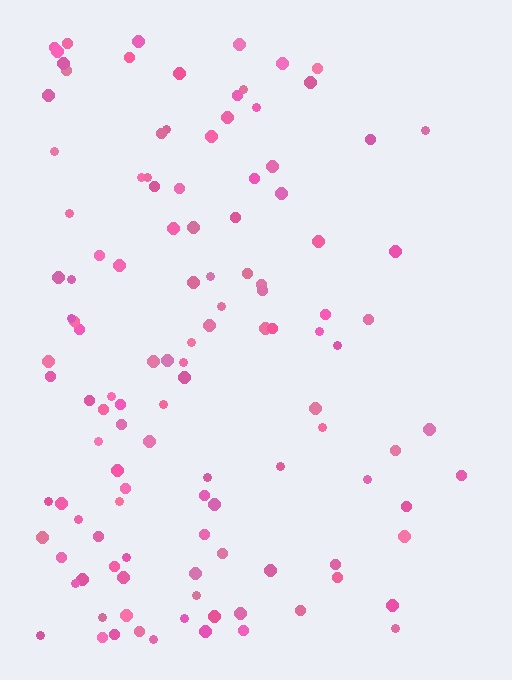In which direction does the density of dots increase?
From right to left, with the left side densest.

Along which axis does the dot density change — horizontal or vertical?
Horizontal.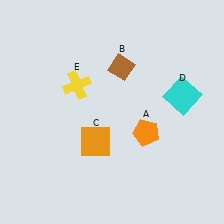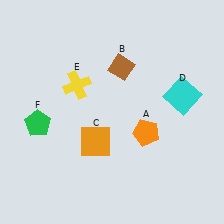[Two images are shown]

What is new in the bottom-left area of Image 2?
A green pentagon (F) was added in the bottom-left area of Image 2.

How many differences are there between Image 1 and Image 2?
There is 1 difference between the two images.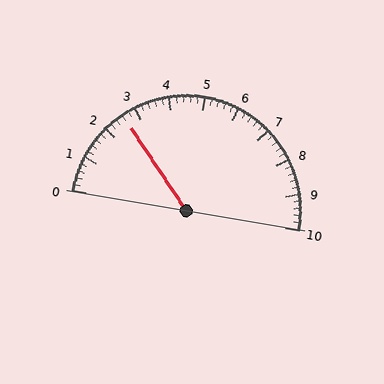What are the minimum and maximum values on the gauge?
The gauge ranges from 0 to 10.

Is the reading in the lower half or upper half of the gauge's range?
The reading is in the lower half of the range (0 to 10).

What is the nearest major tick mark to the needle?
The nearest major tick mark is 3.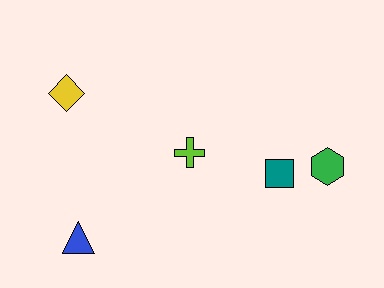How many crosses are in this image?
There is 1 cross.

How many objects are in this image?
There are 5 objects.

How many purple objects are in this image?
There are no purple objects.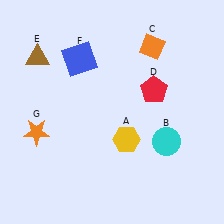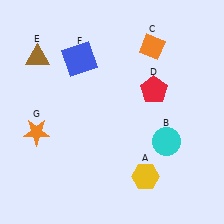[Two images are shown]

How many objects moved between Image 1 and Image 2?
1 object moved between the two images.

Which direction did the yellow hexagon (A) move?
The yellow hexagon (A) moved down.